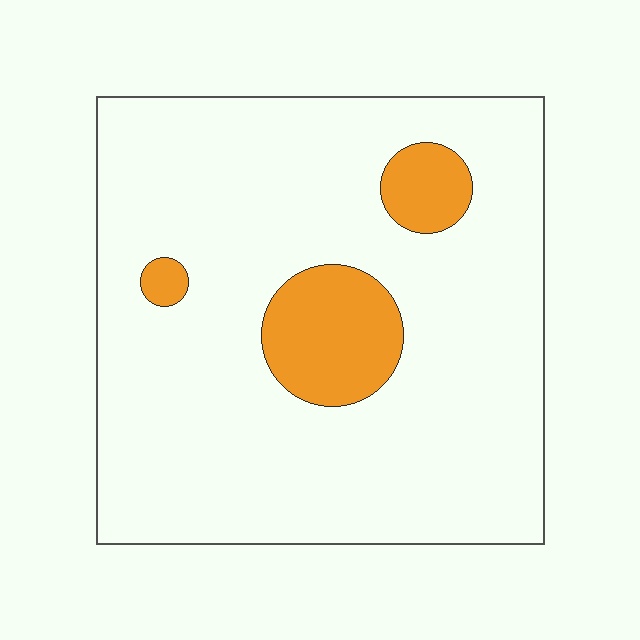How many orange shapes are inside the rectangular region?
3.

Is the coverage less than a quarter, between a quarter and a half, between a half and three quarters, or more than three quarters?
Less than a quarter.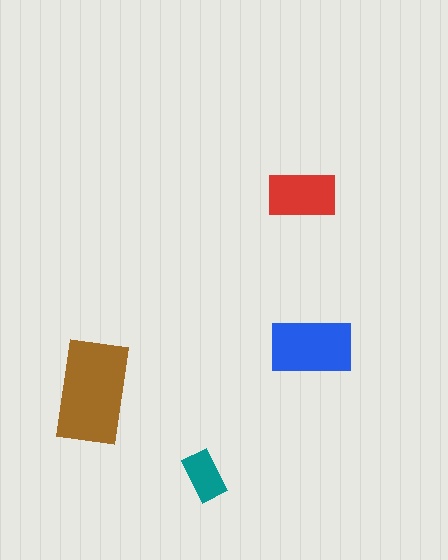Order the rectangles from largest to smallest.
the brown one, the blue one, the red one, the teal one.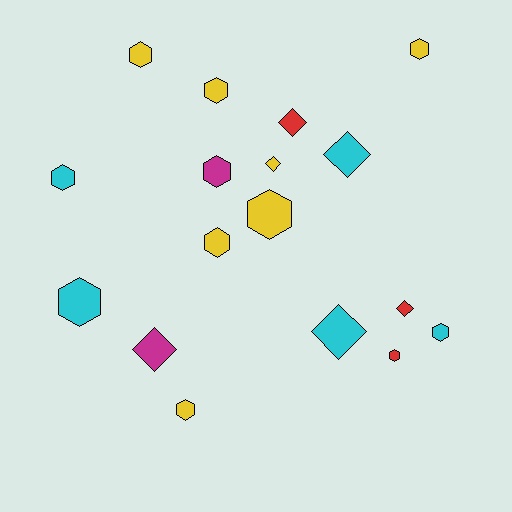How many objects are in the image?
There are 17 objects.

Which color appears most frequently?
Yellow, with 7 objects.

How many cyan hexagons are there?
There are 3 cyan hexagons.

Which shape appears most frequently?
Hexagon, with 11 objects.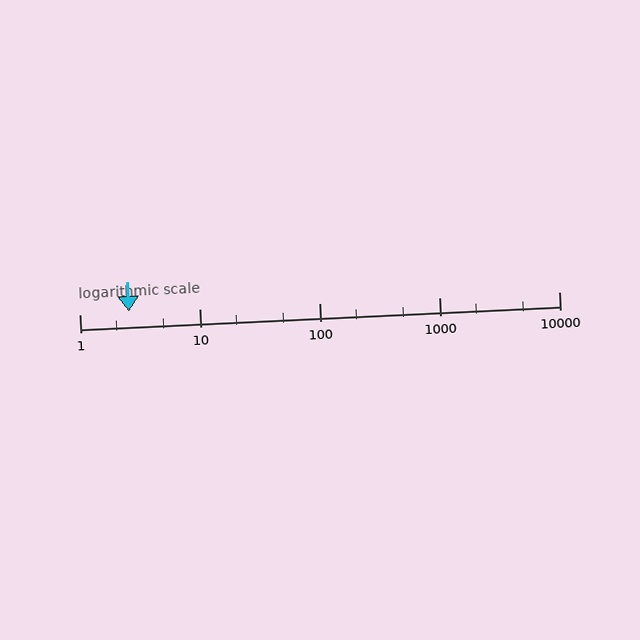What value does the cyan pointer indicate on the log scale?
The pointer indicates approximately 2.6.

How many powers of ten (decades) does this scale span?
The scale spans 4 decades, from 1 to 10000.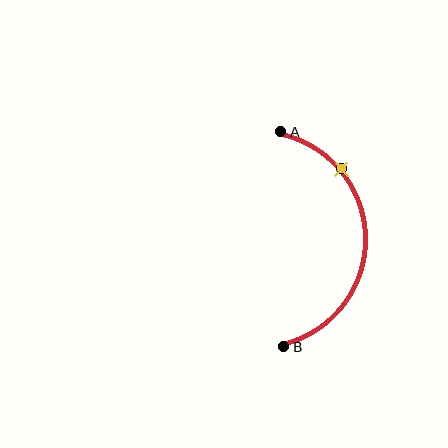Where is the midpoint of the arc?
The arc midpoint is the point on the curve farthest from the straight line joining A and B. It sits to the right of that line.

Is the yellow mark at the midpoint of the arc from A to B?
No. The yellow mark lies on the arc but is closer to endpoint A. The arc midpoint would be at the point on the curve equidistant along the arc from both A and B.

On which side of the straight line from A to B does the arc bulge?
The arc bulges to the right of the straight line connecting A and B.